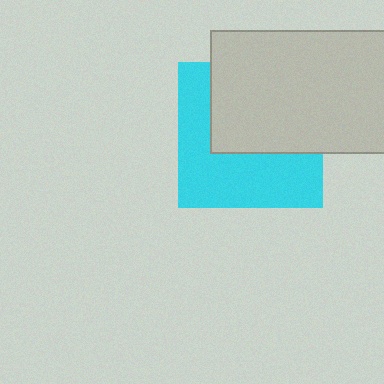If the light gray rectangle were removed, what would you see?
You would see the complete cyan square.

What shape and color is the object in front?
The object in front is a light gray rectangle.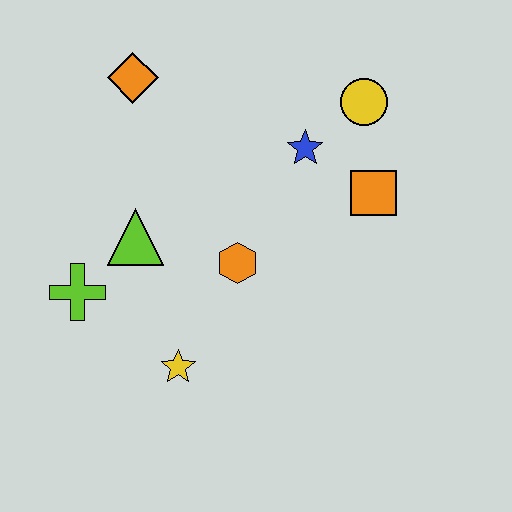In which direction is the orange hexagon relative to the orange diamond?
The orange hexagon is below the orange diamond.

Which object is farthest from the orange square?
The lime cross is farthest from the orange square.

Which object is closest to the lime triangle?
The lime cross is closest to the lime triangle.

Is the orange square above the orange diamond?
No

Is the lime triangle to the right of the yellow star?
No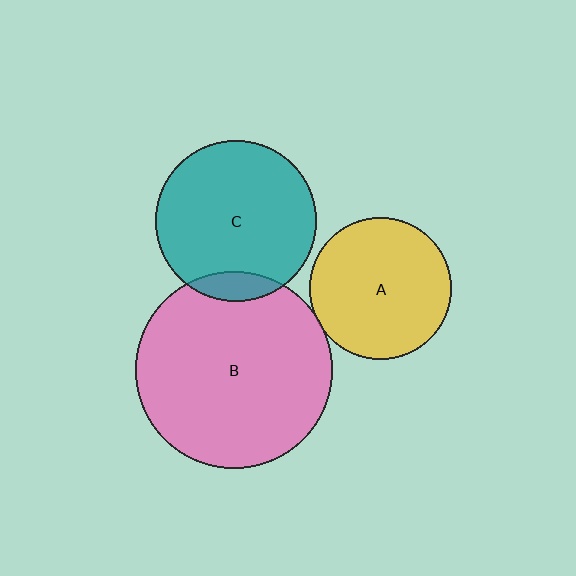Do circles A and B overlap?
Yes.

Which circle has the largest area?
Circle B (pink).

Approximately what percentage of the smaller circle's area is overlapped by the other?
Approximately 5%.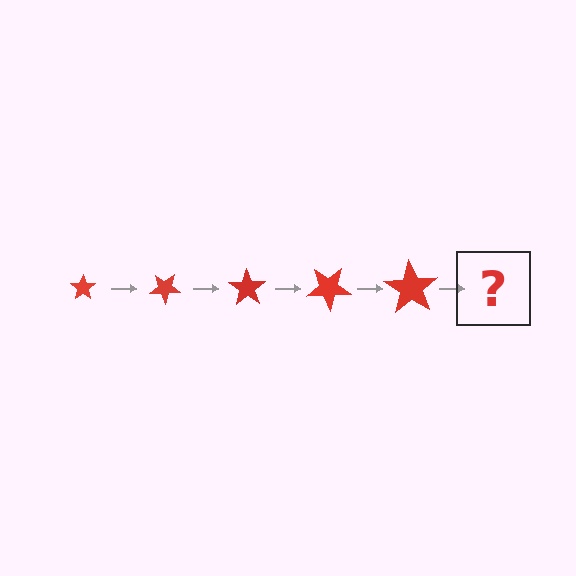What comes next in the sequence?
The next element should be a star, larger than the previous one and rotated 175 degrees from the start.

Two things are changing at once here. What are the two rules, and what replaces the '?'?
The two rules are that the star grows larger each step and it rotates 35 degrees each step. The '?' should be a star, larger than the previous one and rotated 175 degrees from the start.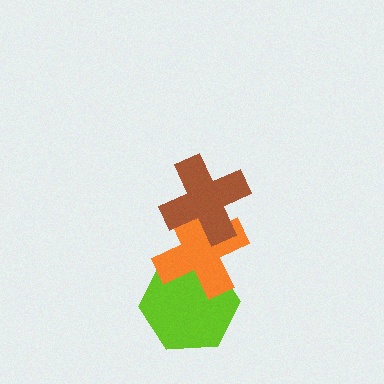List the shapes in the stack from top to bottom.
From top to bottom: the brown cross, the orange cross, the lime hexagon.